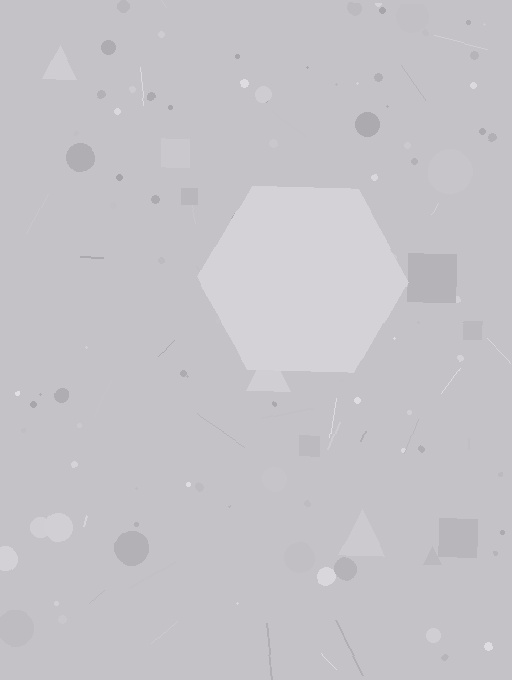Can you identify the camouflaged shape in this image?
The camouflaged shape is a hexagon.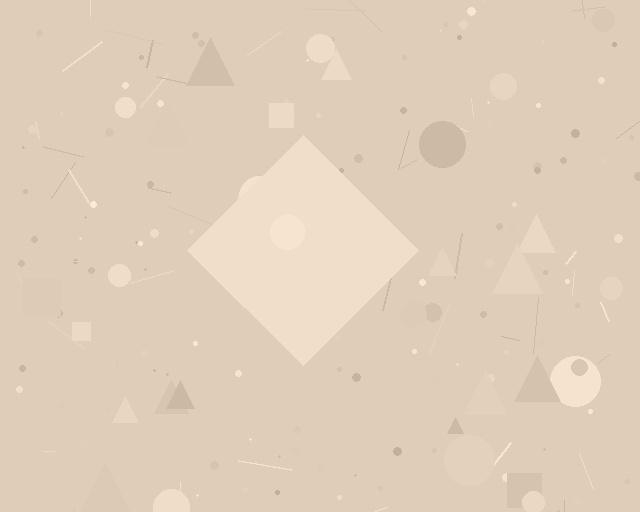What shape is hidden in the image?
A diamond is hidden in the image.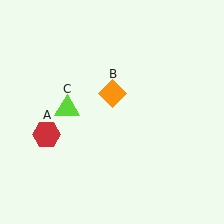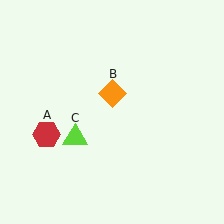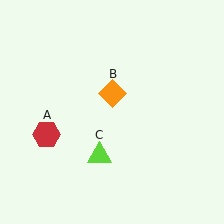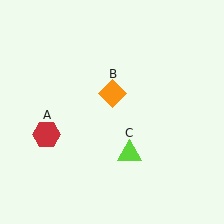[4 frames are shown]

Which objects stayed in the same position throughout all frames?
Red hexagon (object A) and orange diamond (object B) remained stationary.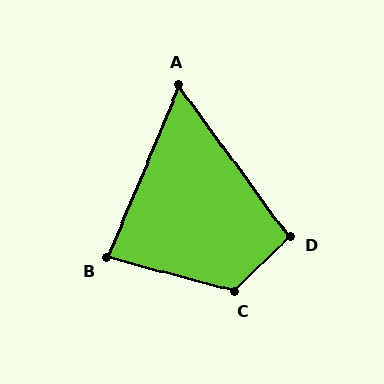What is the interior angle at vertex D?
Approximately 98 degrees (obtuse).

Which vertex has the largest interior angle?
C, at approximately 121 degrees.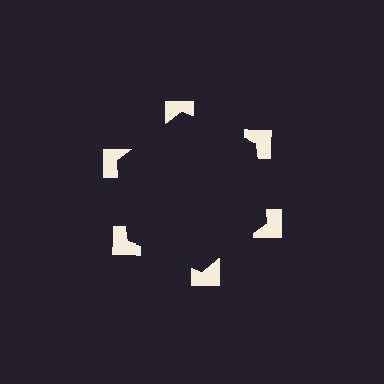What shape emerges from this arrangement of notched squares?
An illusory hexagon — its edges are inferred from the aligned wedge cuts in the notched squares, not physically drawn.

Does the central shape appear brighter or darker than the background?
It typically appears slightly darker than the background, even though no actual brightness change is drawn.